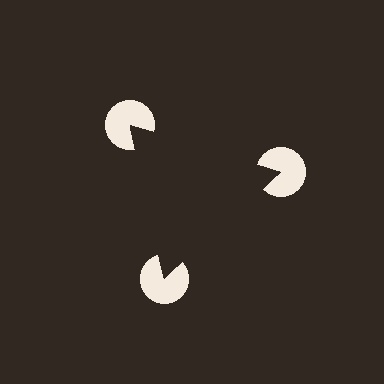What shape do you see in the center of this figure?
An illusory triangle — its edges are inferred from the aligned wedge cuts in the pac-man discs, not physically drawn.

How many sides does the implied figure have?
3 sides.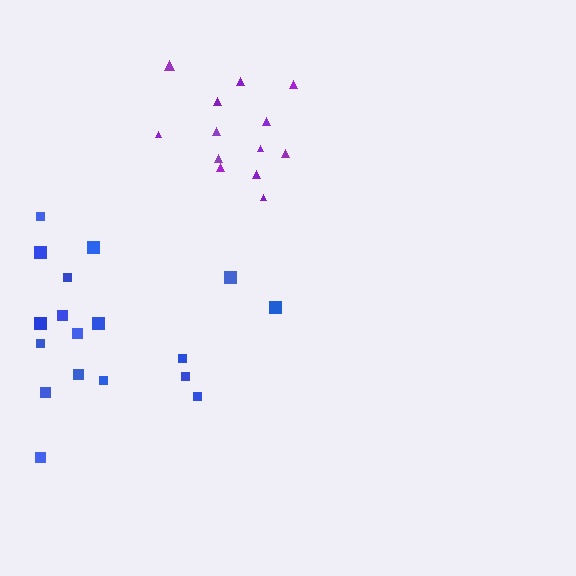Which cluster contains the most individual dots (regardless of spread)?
Blue (18).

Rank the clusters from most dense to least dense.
purple, blue.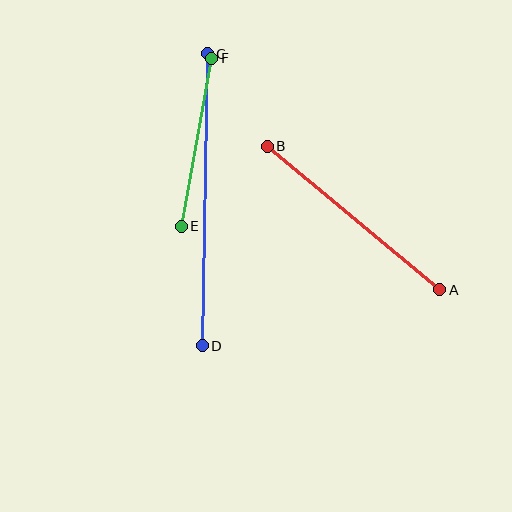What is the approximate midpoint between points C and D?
The midpoint is at approximately (205, 200) pixels.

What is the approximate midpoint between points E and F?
The midpoint is at approximately (197, 142) pixels.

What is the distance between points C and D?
The distance is approximately 292 pixels.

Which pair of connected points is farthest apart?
Points C and D are farthest apart.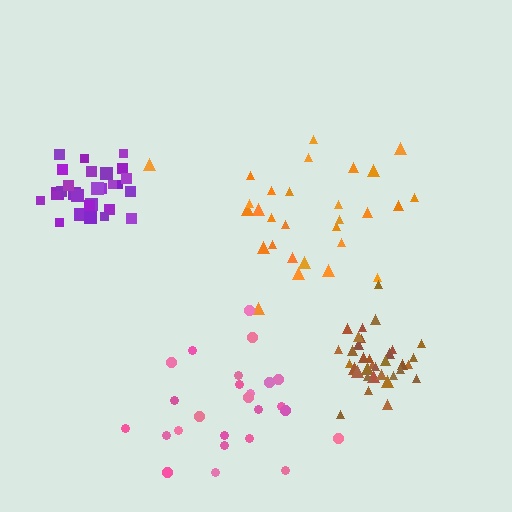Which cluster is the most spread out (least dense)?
Orange.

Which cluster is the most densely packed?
Brown.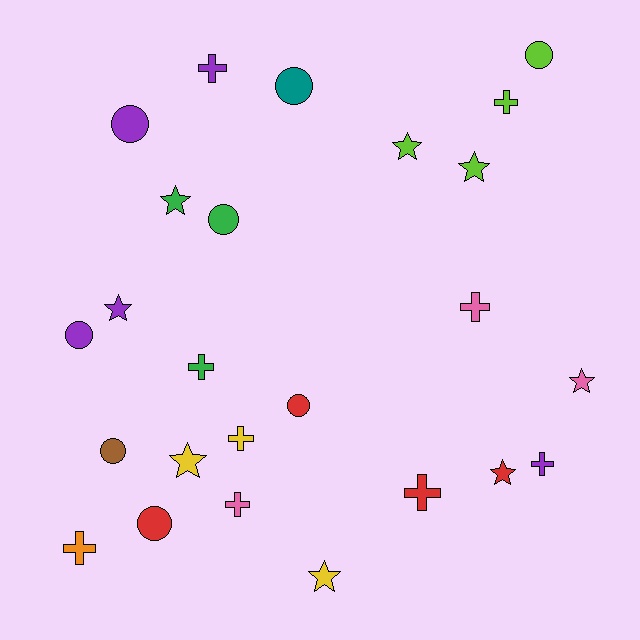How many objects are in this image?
There are 25 objects.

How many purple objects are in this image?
There are 5 purple objects.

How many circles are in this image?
There are 8 circles.